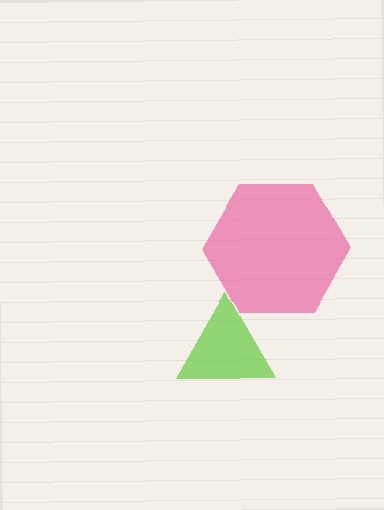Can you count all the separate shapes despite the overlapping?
Yes, there are 2 separate shapes.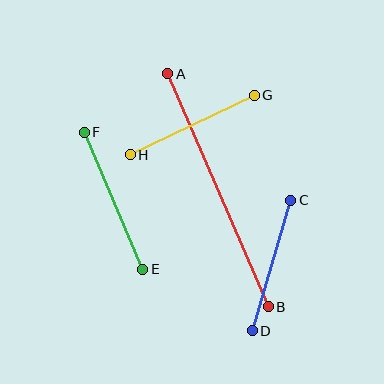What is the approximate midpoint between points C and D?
The midpoint is at approximately (271, 266) pixels.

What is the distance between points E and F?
The distance is approximately 149 pixels.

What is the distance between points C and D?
The distance is approximately 136 pixels.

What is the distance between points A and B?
The distance is approximately 254 pixels.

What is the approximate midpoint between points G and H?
The midpoint is at approximately (192, 125) pixels.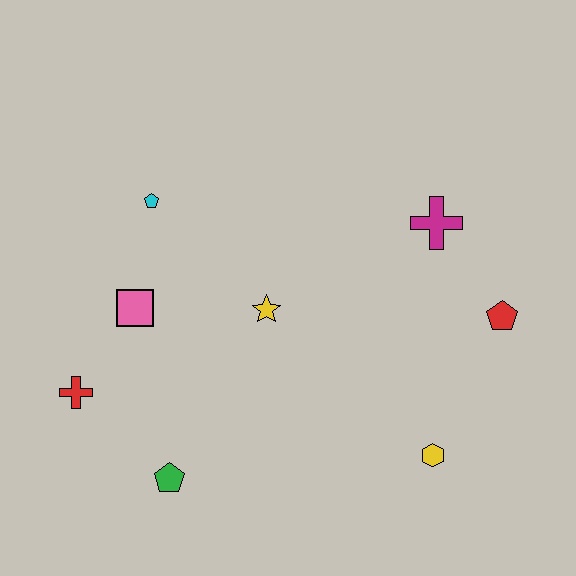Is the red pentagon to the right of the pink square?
Yes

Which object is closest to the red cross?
The pink square is closest to the red cross.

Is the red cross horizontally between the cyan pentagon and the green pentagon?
No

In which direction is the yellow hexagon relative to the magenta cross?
The yellow hexagon is below the magenta cross.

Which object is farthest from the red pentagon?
The red cross is farthest from the red pentagon.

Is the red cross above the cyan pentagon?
No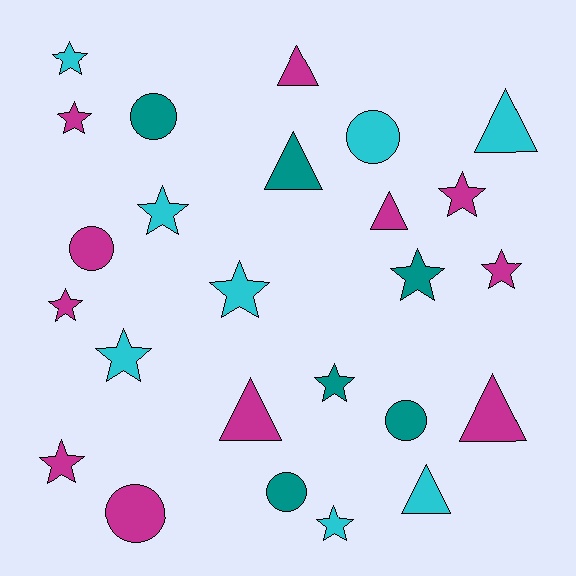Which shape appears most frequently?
Star, with 12 objects.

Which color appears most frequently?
Magenta, with 11 objects.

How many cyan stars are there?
There are 5 cyan stars.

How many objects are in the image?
There are 25 objects.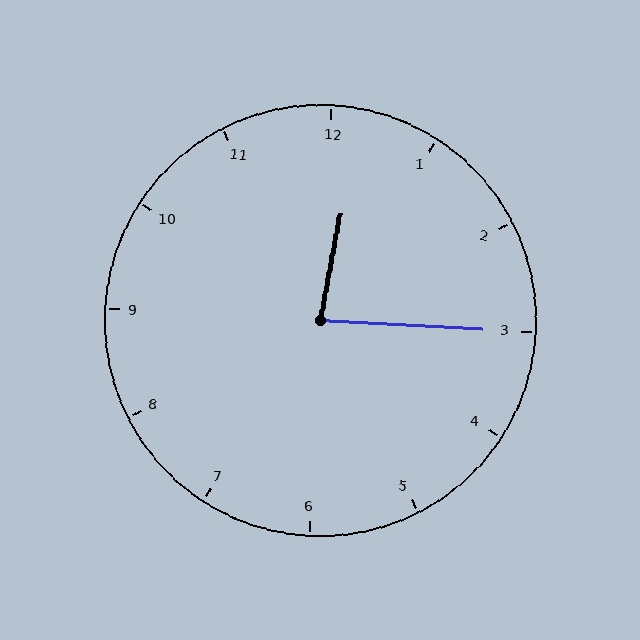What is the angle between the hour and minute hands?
Approximately 82 degrees.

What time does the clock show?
12:15.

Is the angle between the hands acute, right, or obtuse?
It is acute.